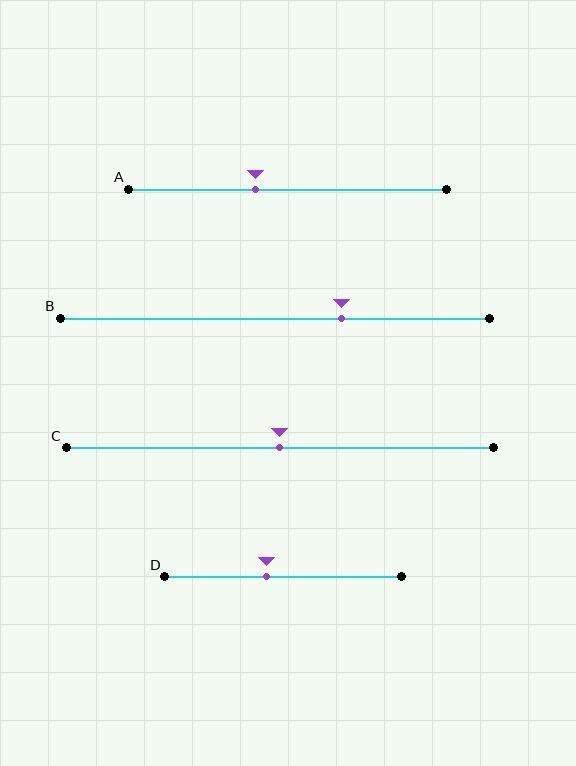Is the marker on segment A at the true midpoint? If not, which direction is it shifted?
No, the marker on segment A is shifted to the left by about 10% of the segment length.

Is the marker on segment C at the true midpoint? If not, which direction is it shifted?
Yes, the marker on segment C is at the true midpoint.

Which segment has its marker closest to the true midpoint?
Segment C has its marker closest to the true midpoint.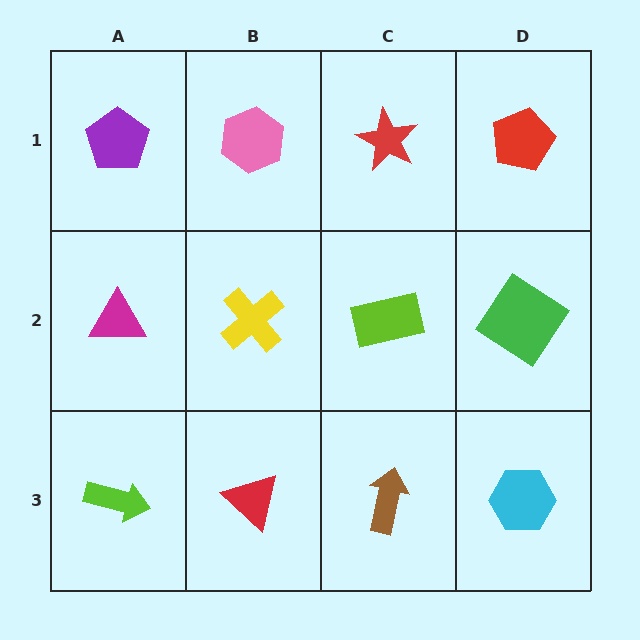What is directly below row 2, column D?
A cyan hexagon.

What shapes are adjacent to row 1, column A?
A magenta triangle (row 2, column A), a pink hexagon (row 1, column B).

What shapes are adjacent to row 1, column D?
A green diamond (row 2, column D), a red star (row 1, column C).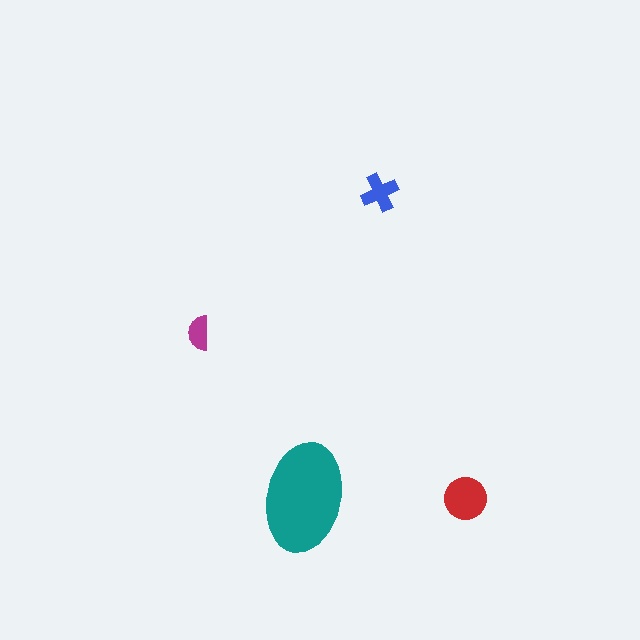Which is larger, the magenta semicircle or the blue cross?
The blue cross.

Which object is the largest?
The teal ellipse.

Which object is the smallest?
The magenta semicircle.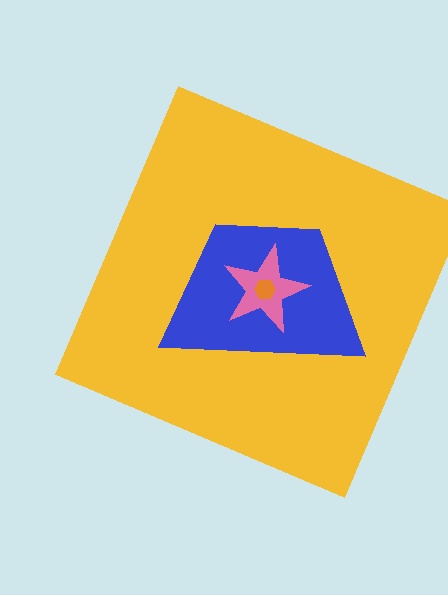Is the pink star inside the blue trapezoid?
Yes.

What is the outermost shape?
The yellow square.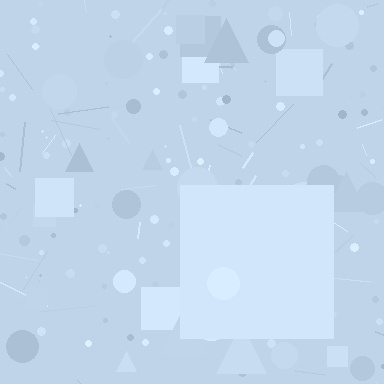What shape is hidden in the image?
A square is hidden in the image.